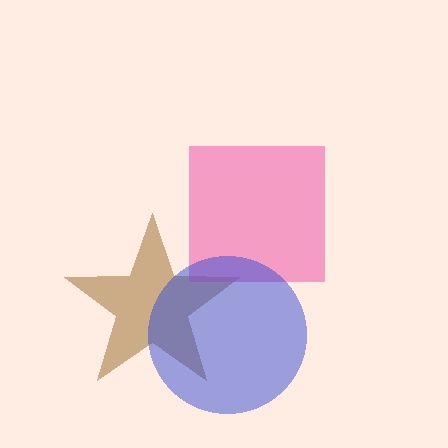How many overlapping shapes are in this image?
There are 3 overlapping shapes in the image.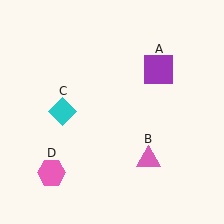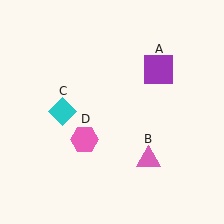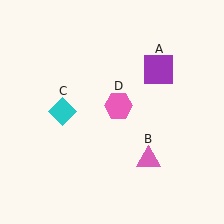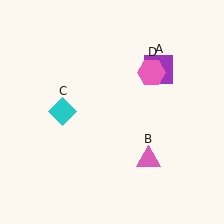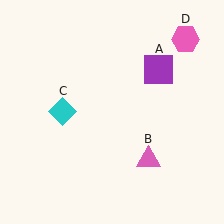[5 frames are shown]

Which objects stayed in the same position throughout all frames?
Purple square (object A) and pink triangle (object B) and cyan diamond (object C) remained stationary.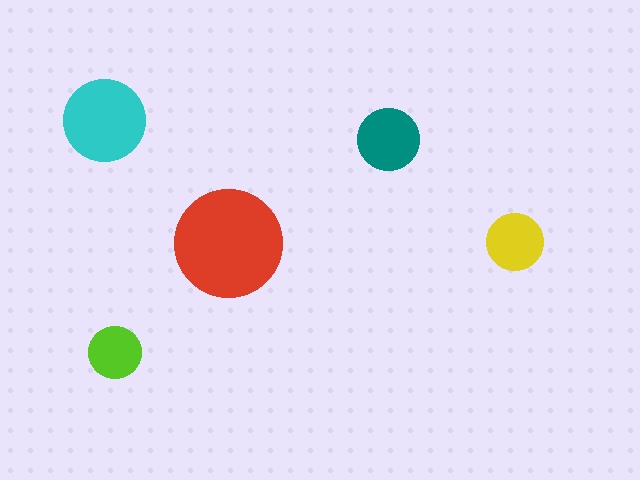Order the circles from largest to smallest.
the red one, the cyan one, the teal one, the yellow one, the lime one.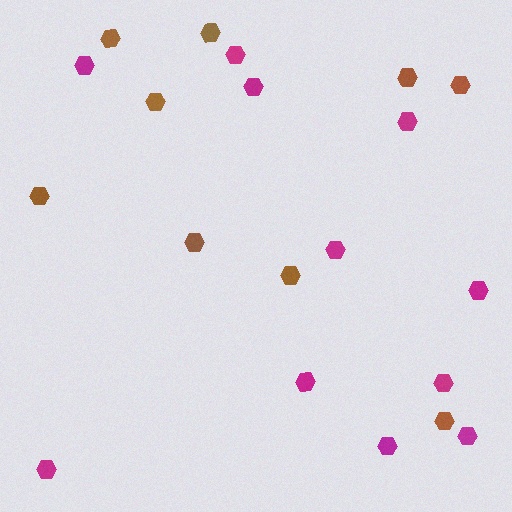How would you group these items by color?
There are 2 groups: one group of brown hexagons (9) and one group of magenta hexagons (11).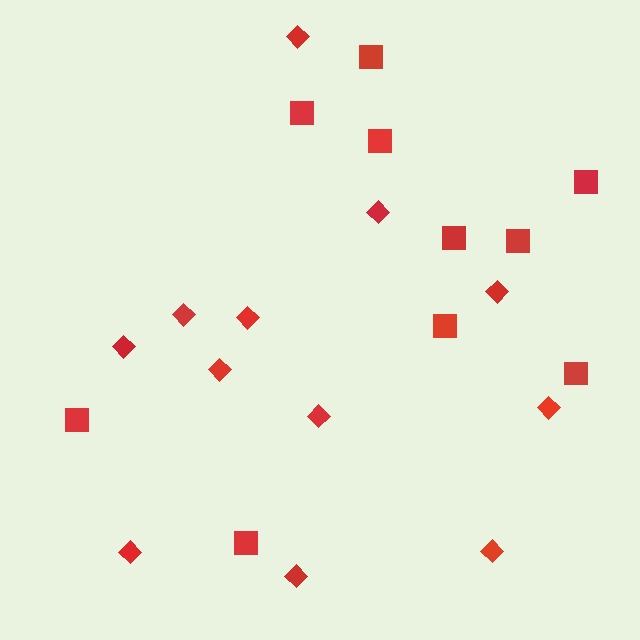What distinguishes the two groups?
There are 2 groups: one group of squares (10) and one group of diamonds (12).